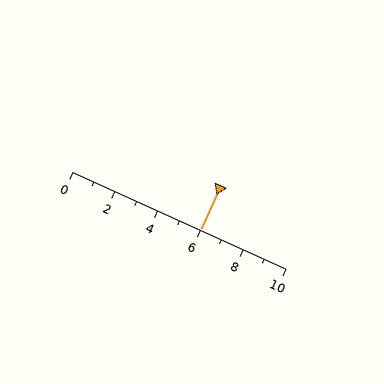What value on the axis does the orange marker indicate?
The marker indicates approximately 6.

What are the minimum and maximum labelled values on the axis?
The axis runs from 0 to 10.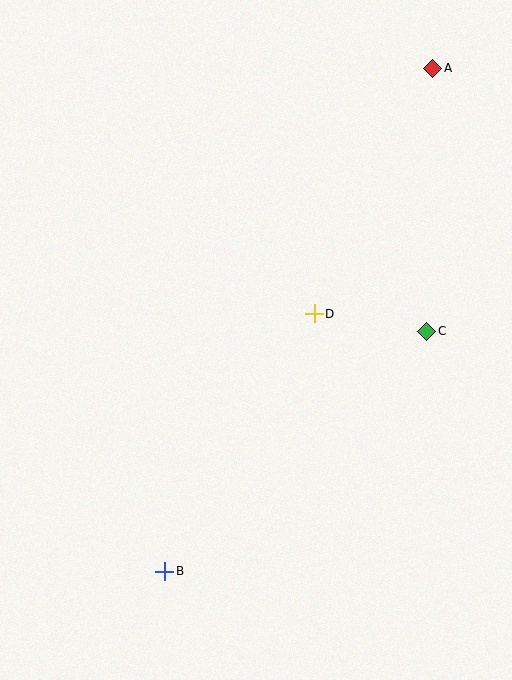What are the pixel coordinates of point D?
Point D is at (314, 314).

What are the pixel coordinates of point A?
Point A is at (433, 68).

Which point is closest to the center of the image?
Point D at (314, 314) is closest to the center.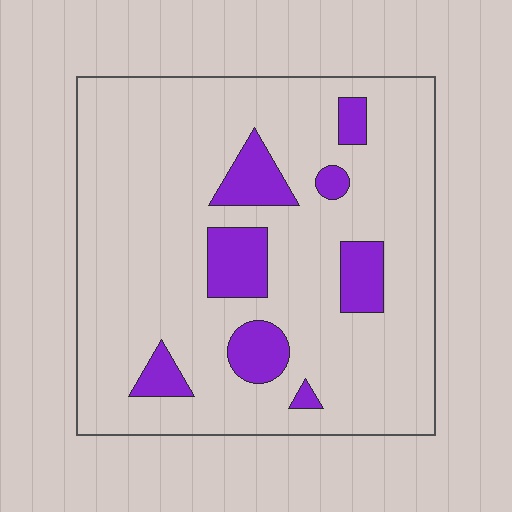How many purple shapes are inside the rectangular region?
8.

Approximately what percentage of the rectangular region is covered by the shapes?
Approximately 15%.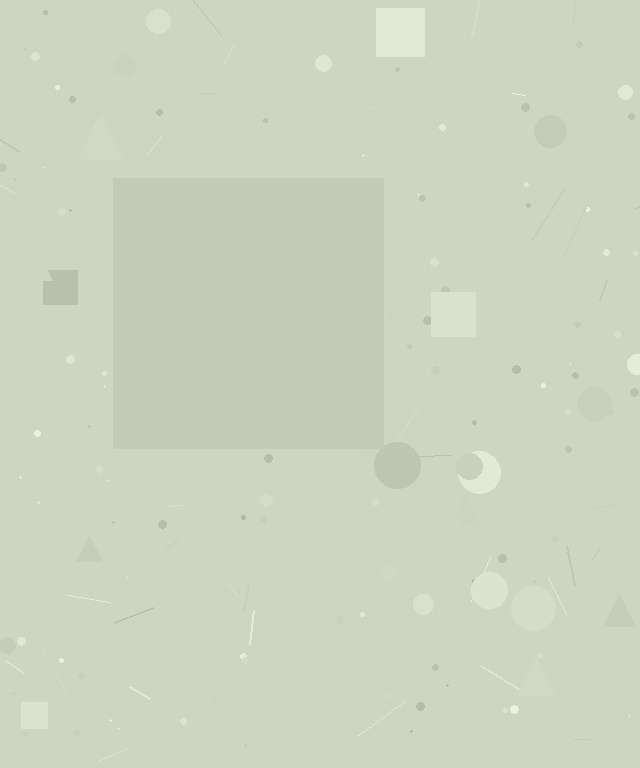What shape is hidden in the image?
A square is hidden in the image.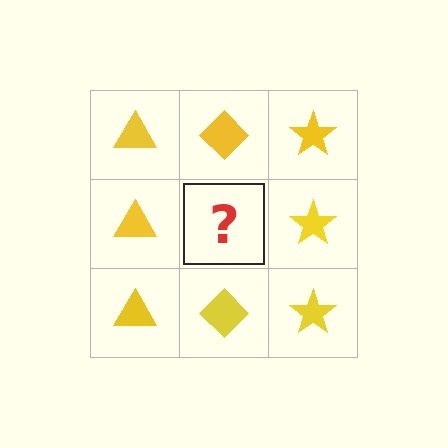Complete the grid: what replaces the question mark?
The question mark should be replaced with a yellow diamond.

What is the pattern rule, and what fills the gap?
The rule is that each column has a consistent shape. The gap should be filled with a yellow diamond.